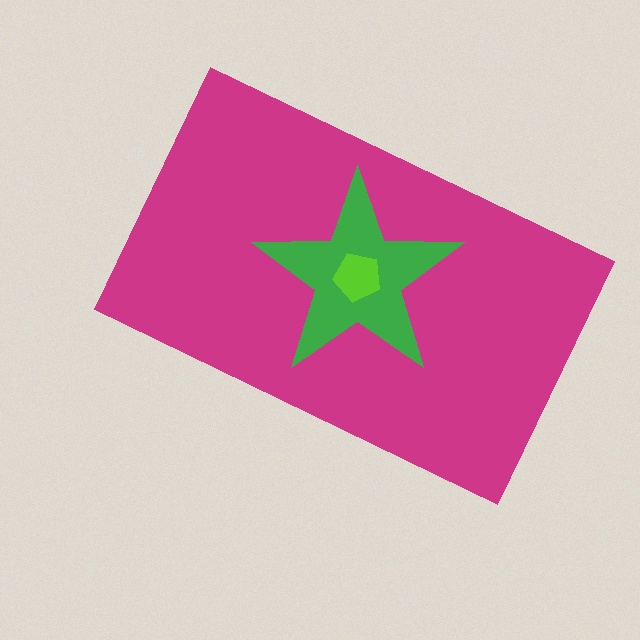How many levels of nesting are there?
3.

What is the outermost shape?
The magenta rectangle.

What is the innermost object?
The lime pentagon.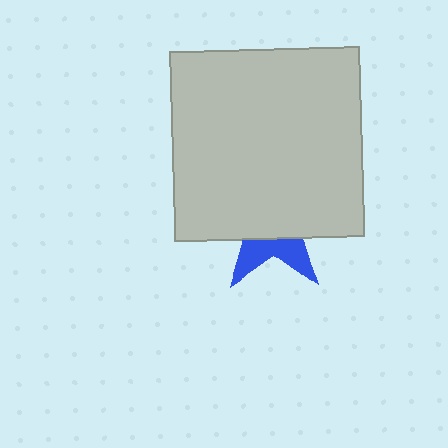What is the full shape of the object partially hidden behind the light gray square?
The partially hidden object is a blue star.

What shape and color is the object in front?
The object in front is a light gray square.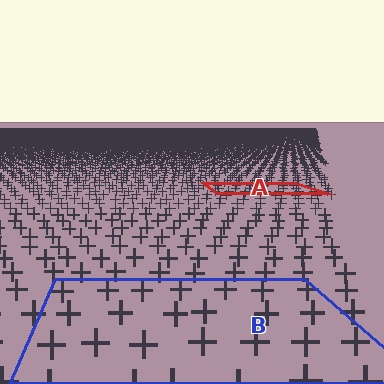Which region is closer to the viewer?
Region B is closer. The texture elements there are larger and more spread out.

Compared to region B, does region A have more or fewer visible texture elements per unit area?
Region A has more texture elements per unit area — they are packed more densely because it is farther away.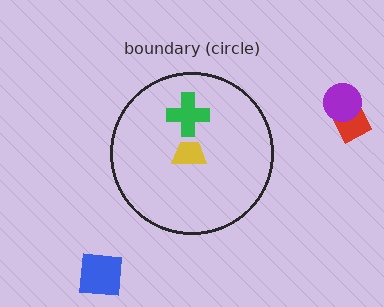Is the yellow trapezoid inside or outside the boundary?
Inside.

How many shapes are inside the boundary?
2 inside, 3 outside.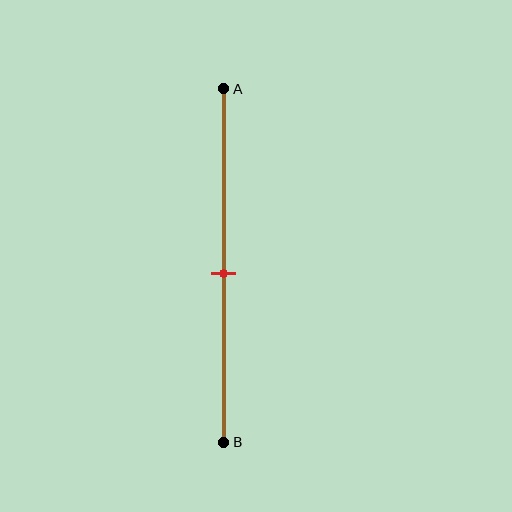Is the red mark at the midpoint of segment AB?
Yes, the mark is approximately at the midpoint.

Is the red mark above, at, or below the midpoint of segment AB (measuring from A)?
The red mark is approximately at the midpoint of segment AB.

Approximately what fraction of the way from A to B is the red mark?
The red mark is approximately 50% of the way from A to B.